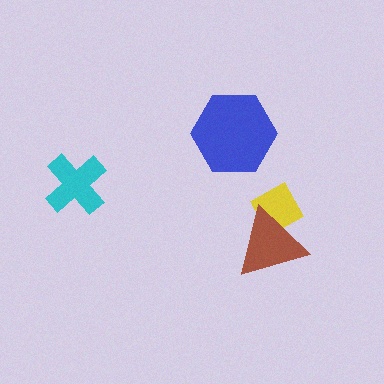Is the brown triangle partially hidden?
No, no other shape covers it.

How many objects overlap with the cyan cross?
0 objects overlap with the cyan cross.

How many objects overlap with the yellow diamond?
1 object overlaps with the yellow diamond.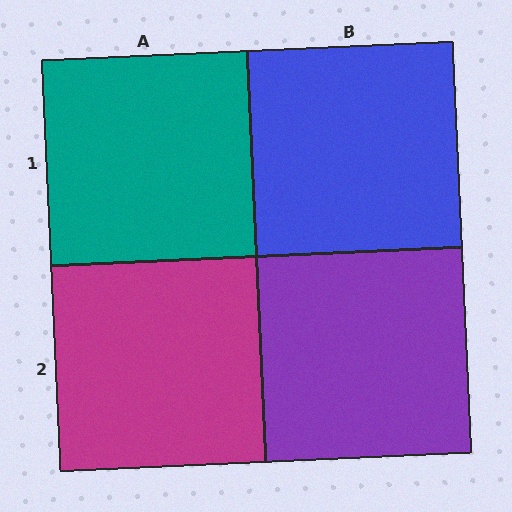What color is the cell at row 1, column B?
Blue.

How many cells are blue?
1 cell is blue.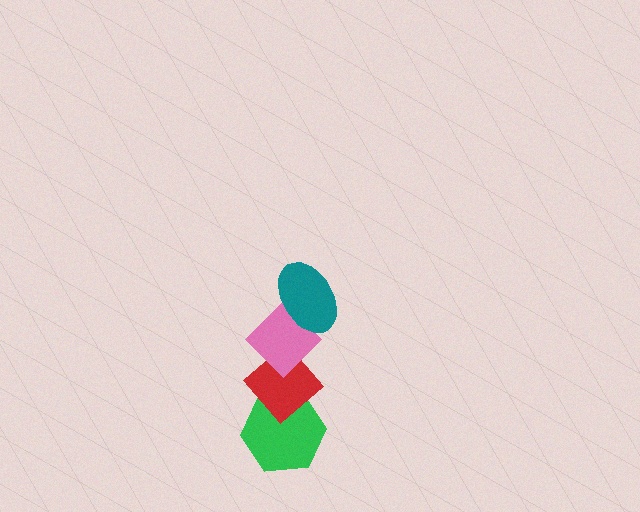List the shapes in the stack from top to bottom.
From top to bottom: the teal ellipse, the pink diamond, the red diamond, the green hexagon.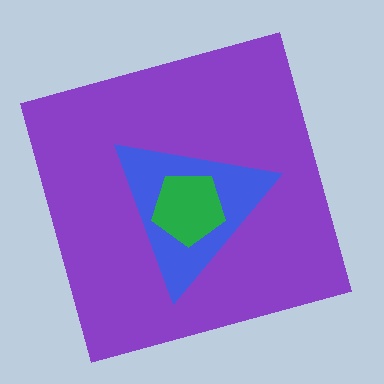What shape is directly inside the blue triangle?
The green pentagon.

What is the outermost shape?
The purple square.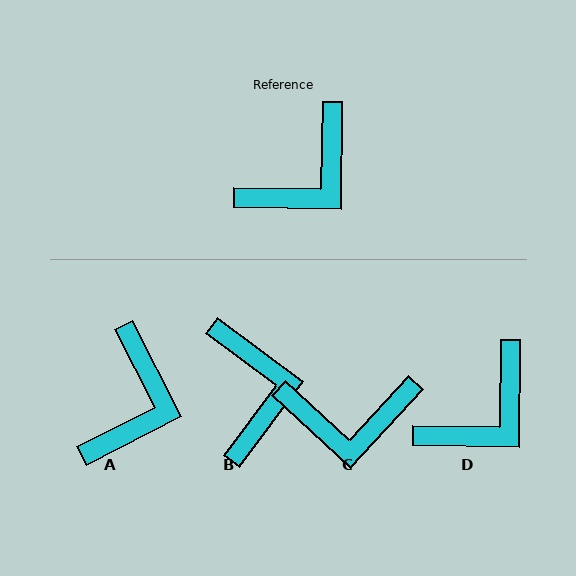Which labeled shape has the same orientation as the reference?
D.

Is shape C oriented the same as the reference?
No, it is off by about 42 degrees.